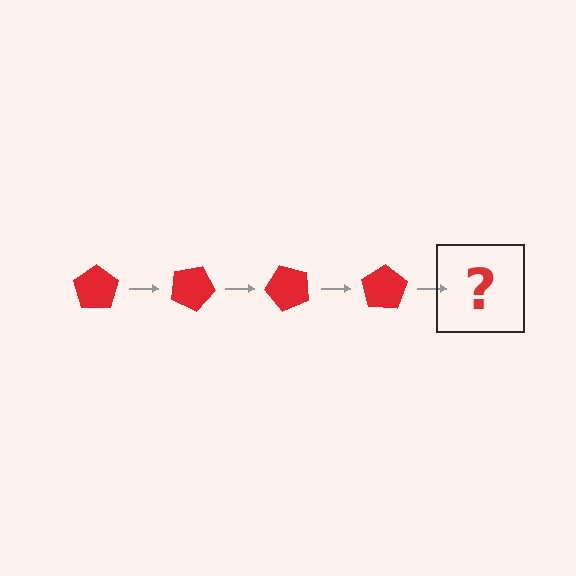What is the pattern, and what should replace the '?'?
The pattern is that the pentagon rotates 25 degrees each step. The '?' should be a red pentagon rotated 100 degrees.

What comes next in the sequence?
The next element should be a red pentagon rotated 100 degrees.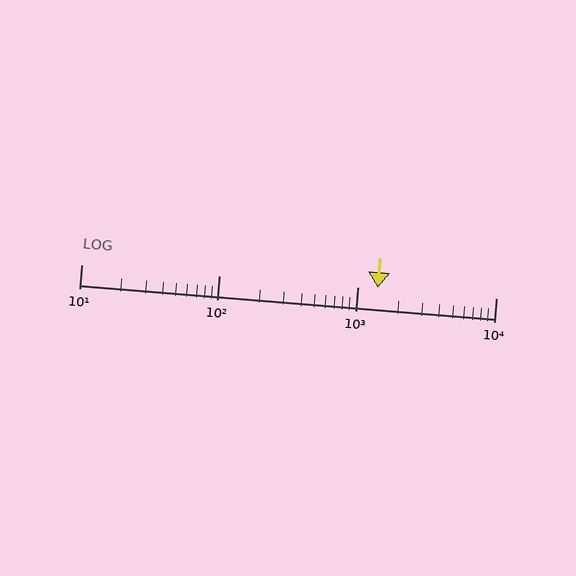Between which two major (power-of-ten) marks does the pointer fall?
The pointer is between 1000 and 10000.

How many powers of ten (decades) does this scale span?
The scale spans 3 decades, from 10 to 10000.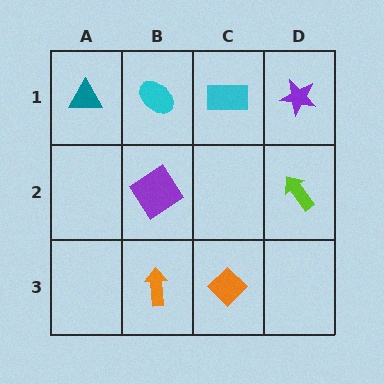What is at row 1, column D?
A purple star.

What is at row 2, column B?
A purple diamond.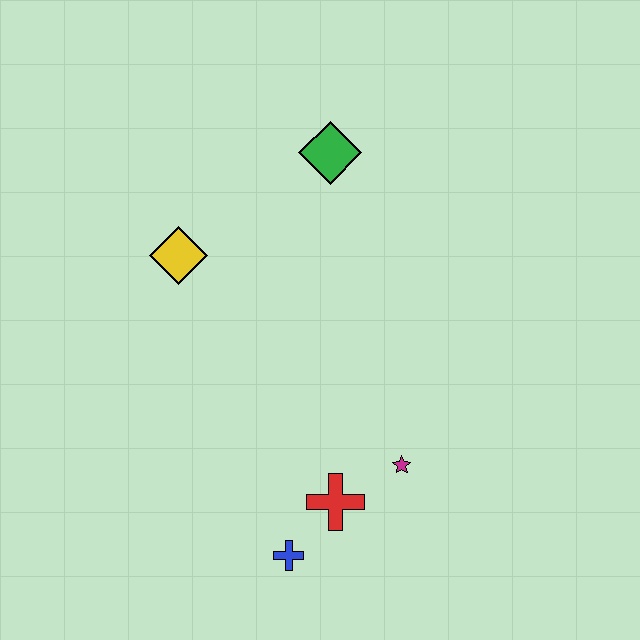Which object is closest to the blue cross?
The red cross is closest to the blue cross.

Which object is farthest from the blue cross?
The green diamond is farthest from the blue cross.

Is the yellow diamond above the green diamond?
No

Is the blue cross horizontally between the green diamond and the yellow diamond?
Yes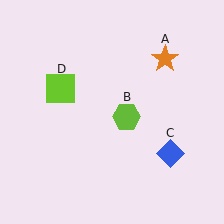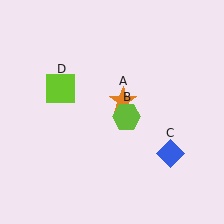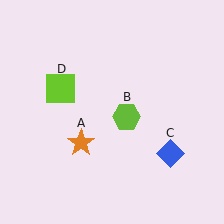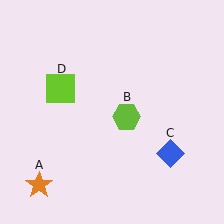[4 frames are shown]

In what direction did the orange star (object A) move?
The orange star (object A) moved down and to the left.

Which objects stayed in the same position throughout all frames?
Lime hexagon (object B) and blue diamond (object C) and lime square (object D) remained stationary.